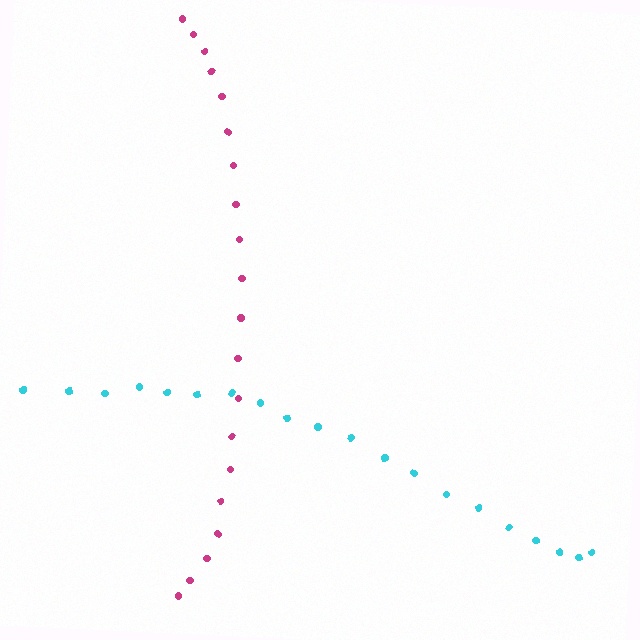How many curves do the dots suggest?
There are 2 distinct paths.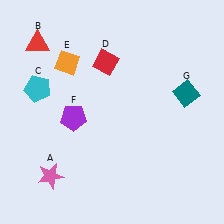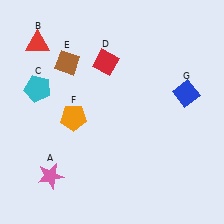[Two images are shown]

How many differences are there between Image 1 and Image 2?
There are 3 differences between the two images.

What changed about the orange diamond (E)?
In Image 1, E is orange. In Image 2, it changed to brown.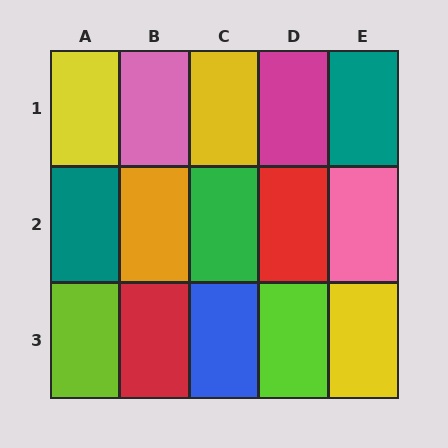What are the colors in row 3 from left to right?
Lime, red, blue, lime, yellow.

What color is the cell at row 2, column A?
Teal.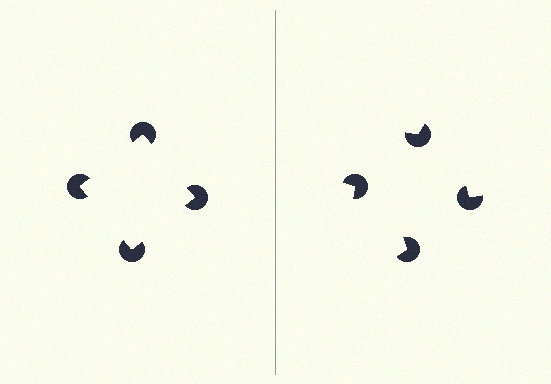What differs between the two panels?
The pac-man discs are positioned identically on both sides; only the wedge orientations differ. On the left they align to a square; on the right they are misaligned.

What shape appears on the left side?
An illusory square.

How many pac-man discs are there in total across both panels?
8 — 4 on each side.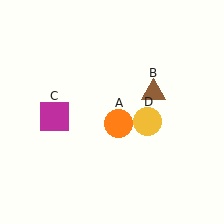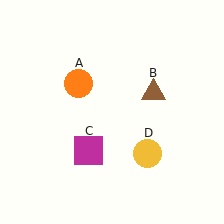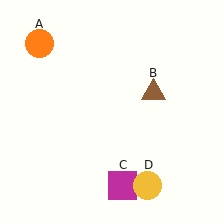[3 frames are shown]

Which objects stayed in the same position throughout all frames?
Brown triangle (object B) remained stationary.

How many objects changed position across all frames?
3 objects changed position: orange circle (object A), magenta square (object C), yellow circle (object D).